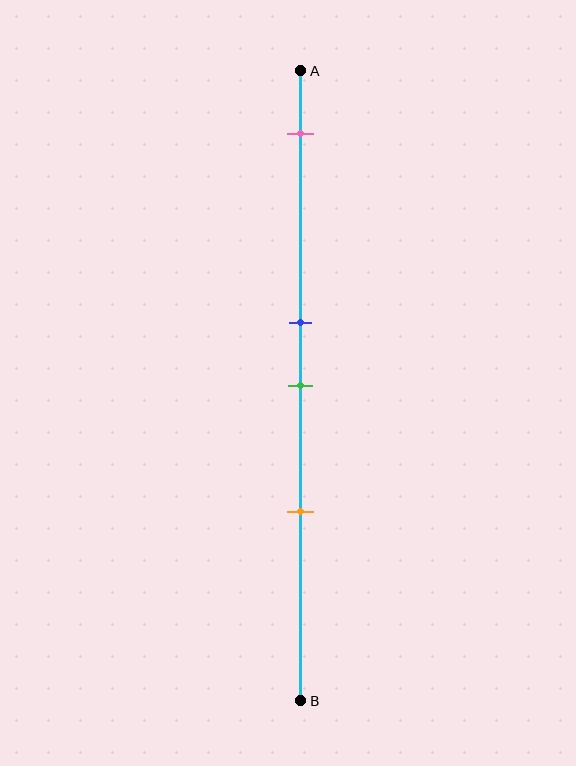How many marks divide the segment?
There are 4 marks dividing the segment.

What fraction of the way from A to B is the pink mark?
The pink mark is approximately 10% (0.1) of the way from A to B.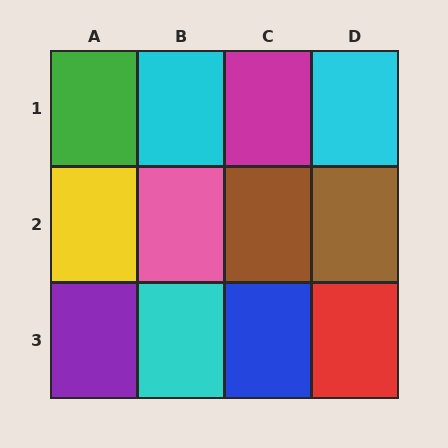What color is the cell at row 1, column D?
Cyan.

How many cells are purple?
1 cell is purple.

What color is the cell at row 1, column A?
Green.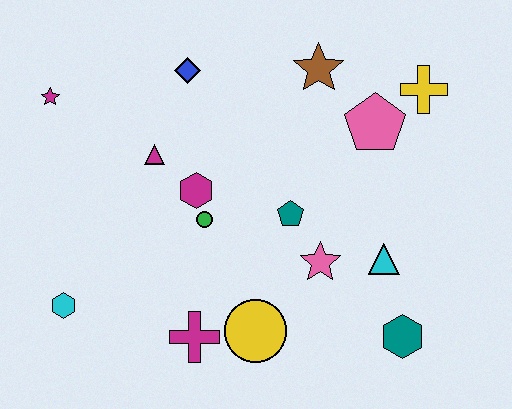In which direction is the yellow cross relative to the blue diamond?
The yellow cross is to the right of the blue diamond.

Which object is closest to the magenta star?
The magenta triangle is closest to the magenta star.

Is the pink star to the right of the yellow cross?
No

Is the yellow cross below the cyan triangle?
No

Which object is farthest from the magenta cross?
The yellow cross is farthest from the magenta cross.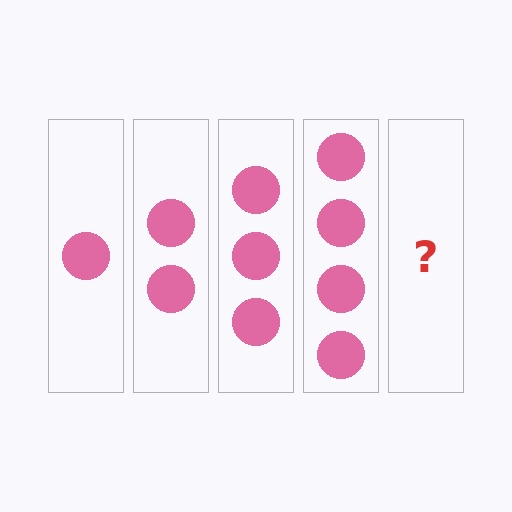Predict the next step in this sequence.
The next step is 5 circles.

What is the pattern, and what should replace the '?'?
The pattern is that each step adds one more circle. The '?' should be 5 circles.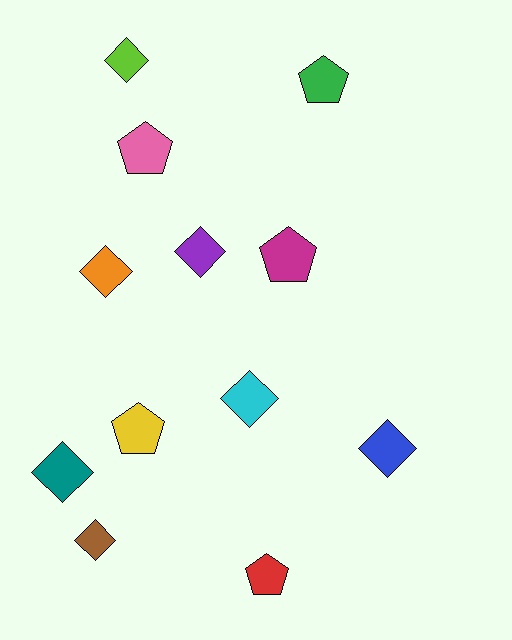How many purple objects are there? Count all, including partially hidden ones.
There is 1 purple object.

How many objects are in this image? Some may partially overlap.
There are 12 objects.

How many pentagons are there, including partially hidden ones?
There are 5 pentagons.